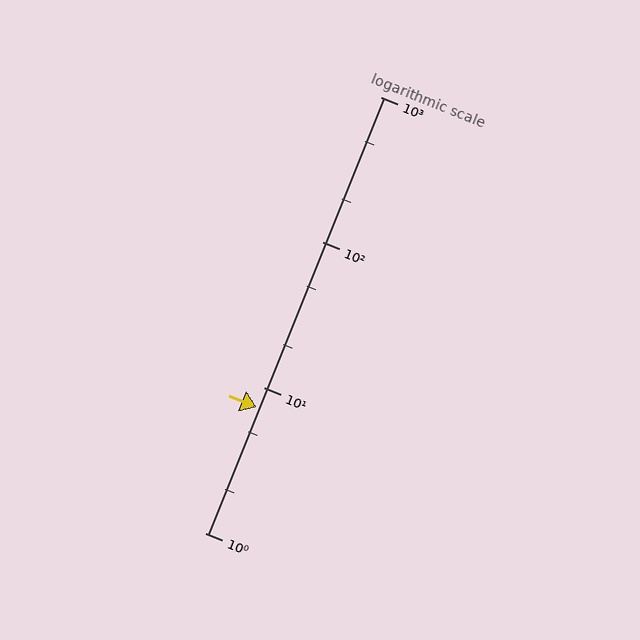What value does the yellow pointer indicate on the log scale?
The pointer indicates approximately 7.3.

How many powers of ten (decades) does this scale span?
The scale spans 3 decades, from 1 to 1000.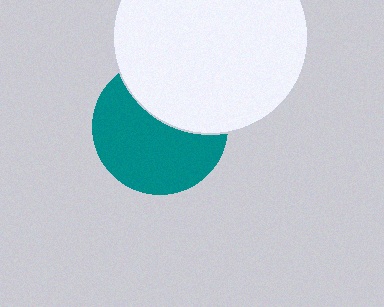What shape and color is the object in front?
The object in front is a white circle.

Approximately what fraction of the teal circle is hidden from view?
Roughly 38% of the teal circle is hidden behind the white circle.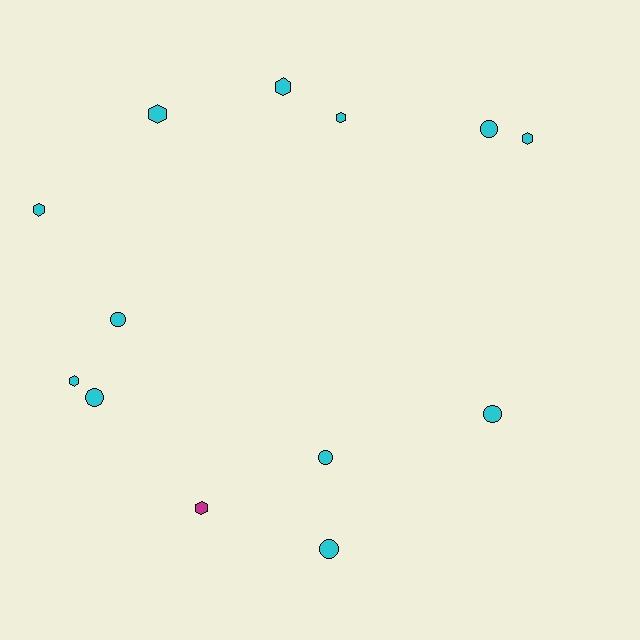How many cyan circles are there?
There are 6 cyan circles.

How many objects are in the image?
There are 13 objects.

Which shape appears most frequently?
Hexagon, with 7 objects.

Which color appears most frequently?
Cyan, with 12 objects.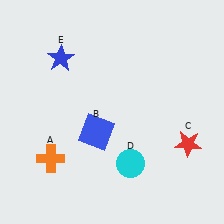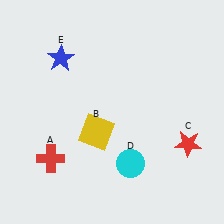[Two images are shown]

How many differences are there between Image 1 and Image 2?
There are 2 differences between the two images.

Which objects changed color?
A changed from orange to red. B changed from blue to yellow.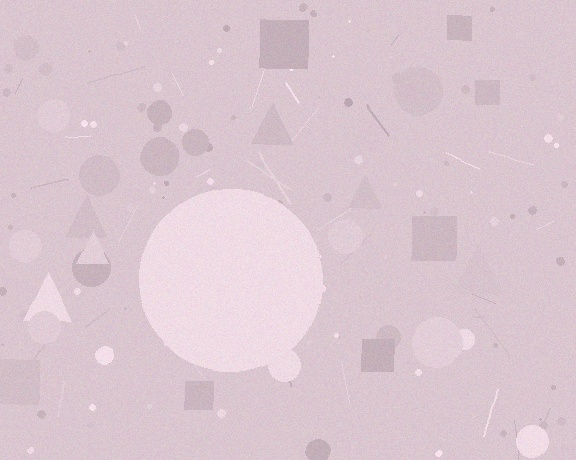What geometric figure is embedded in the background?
A circle is embedded in the background.